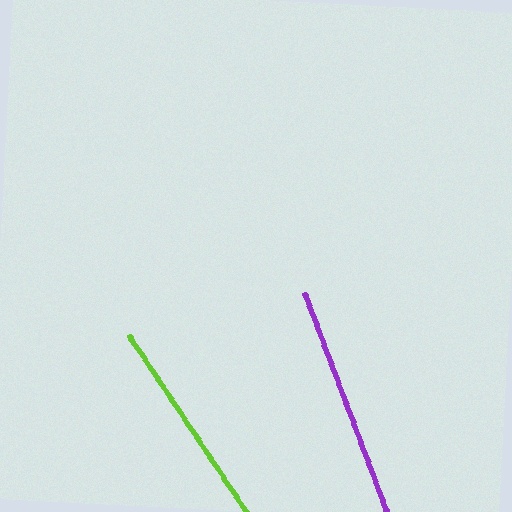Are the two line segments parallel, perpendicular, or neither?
Neither parallel nor perpendicular — they differ by about 13°.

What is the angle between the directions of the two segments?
Approximately 13 degrees.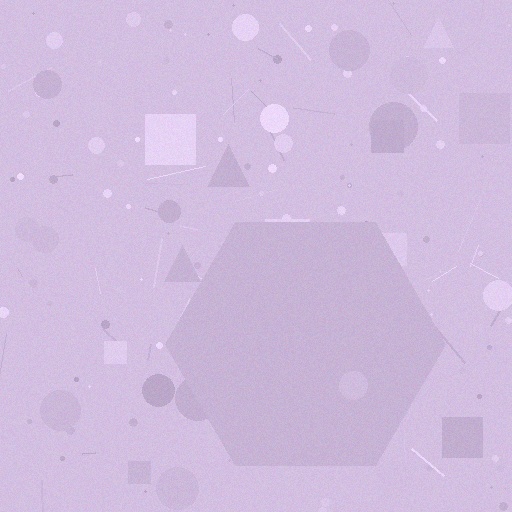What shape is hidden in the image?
A hexagon is hidden in the image.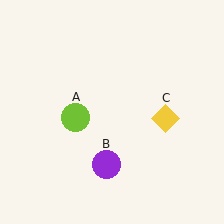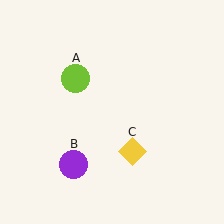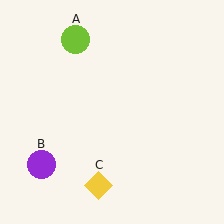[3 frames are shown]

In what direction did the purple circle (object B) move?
The purple circle (object B) moved left.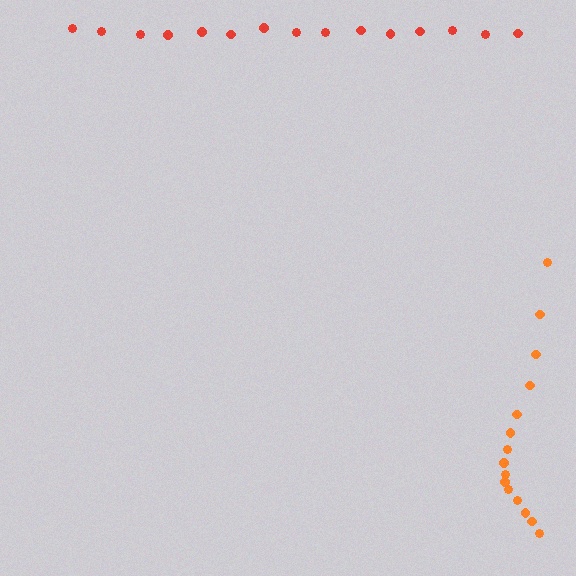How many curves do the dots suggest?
There are 2 distinct paths.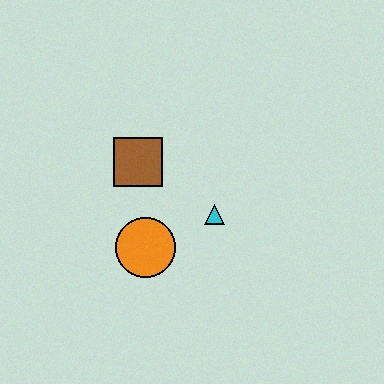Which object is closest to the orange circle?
The cyan triangle is closest to the orange circle.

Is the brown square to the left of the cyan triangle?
Yes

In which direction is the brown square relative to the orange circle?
The brown square is above the orange circle.